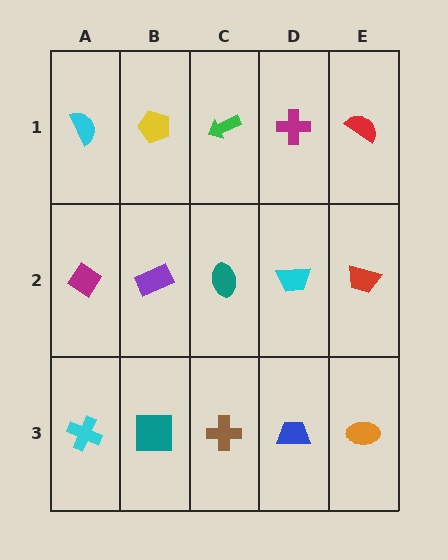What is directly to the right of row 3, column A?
A teal square.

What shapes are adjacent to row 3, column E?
A red trapezoid (row 2, column E), a blue trapezoid (row 3, column D).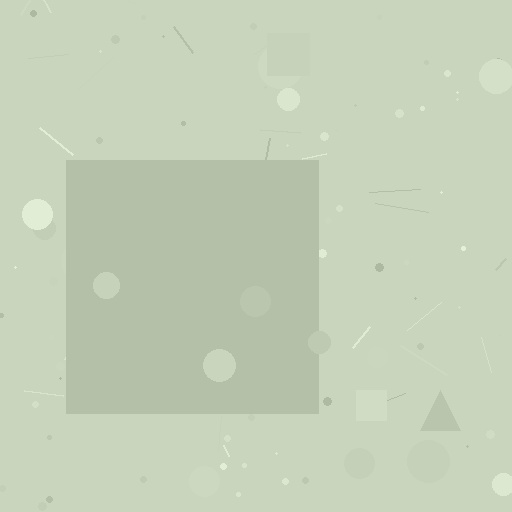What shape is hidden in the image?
A square is hidden in the image.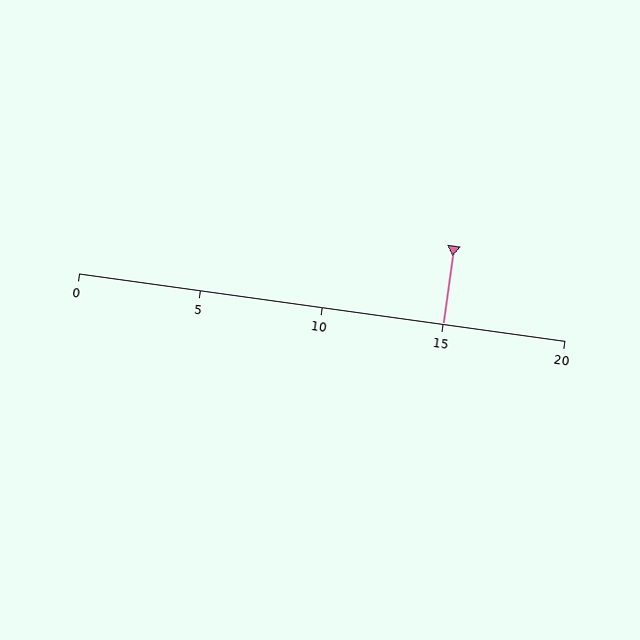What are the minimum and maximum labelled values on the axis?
The axis runs from 0 to 20.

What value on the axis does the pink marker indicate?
The marker indicates approximately 15.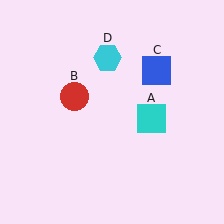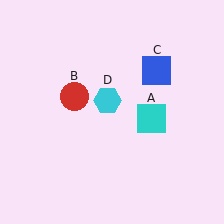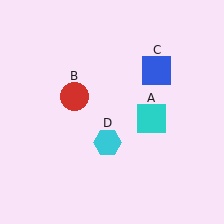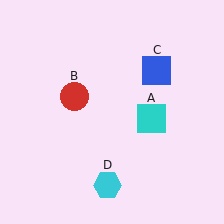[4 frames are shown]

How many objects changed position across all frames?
1 object changed position: cyan hexagon (object D).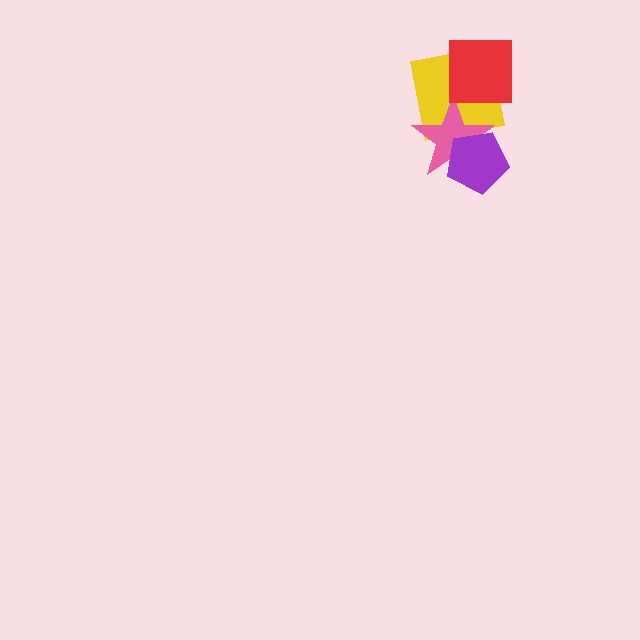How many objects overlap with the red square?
1 object overlaps with the red square.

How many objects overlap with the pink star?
2 objects overlap with the pink star.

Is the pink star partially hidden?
Yes, it is partially covered by another shape.